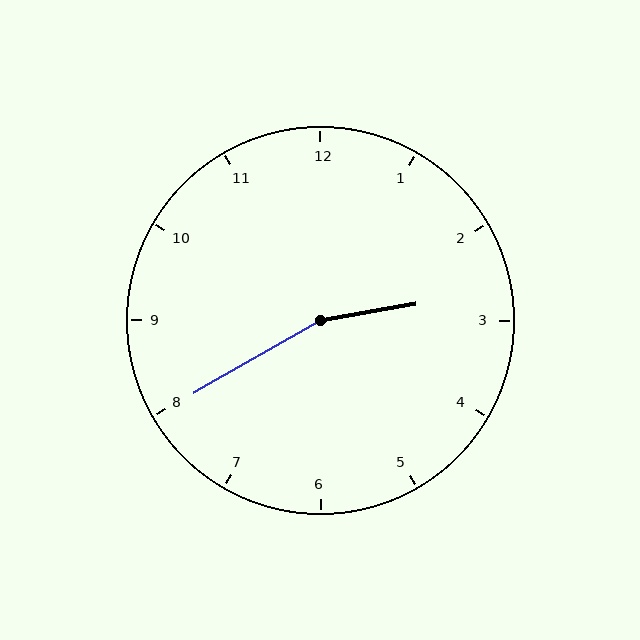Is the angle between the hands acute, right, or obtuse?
It is obtuse.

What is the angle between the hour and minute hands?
Approximately 160 degrees.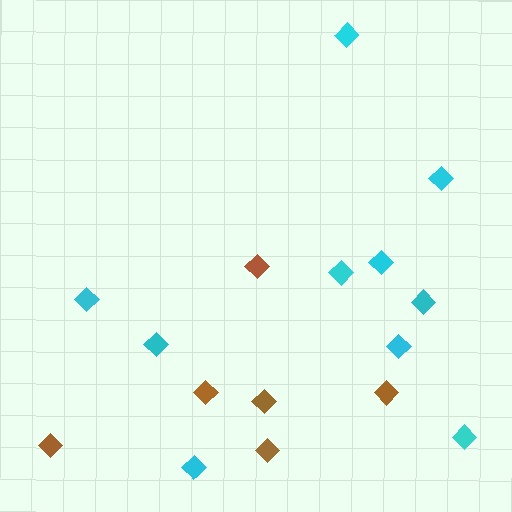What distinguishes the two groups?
There are 2 groups: one group of brown diamonds (6) and one group of cyan diamonds (10).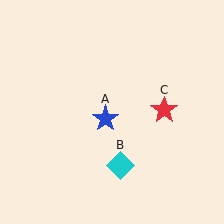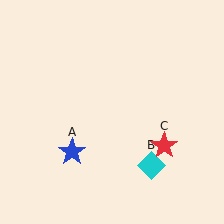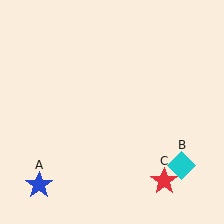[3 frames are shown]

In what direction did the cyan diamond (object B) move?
The cyan diamond (object B) moved right.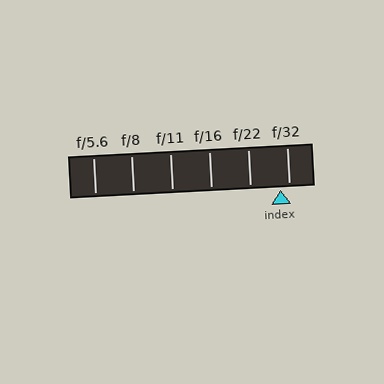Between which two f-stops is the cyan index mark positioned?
The index mark is between f/22 and f/32.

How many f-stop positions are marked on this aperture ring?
There are 6 f-stop positions marked.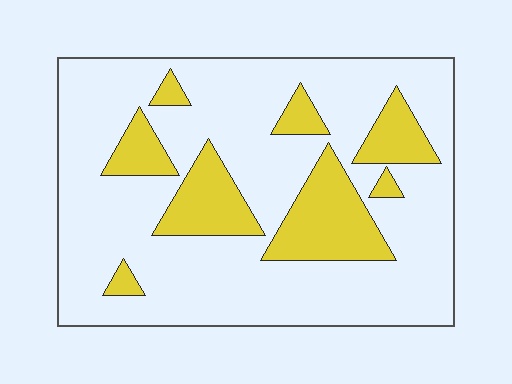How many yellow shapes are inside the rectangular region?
8.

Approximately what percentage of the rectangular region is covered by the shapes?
Approximately 25%.